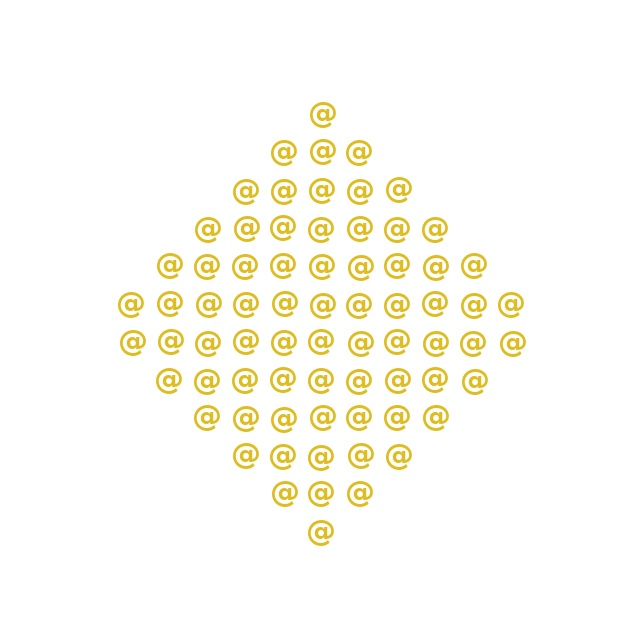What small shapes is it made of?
It is made of small at signs.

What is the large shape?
The large shape is a diamond.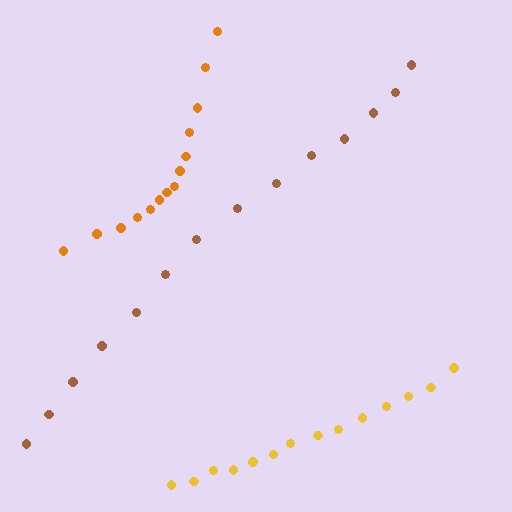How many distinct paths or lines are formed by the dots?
There are 3 distinct paths.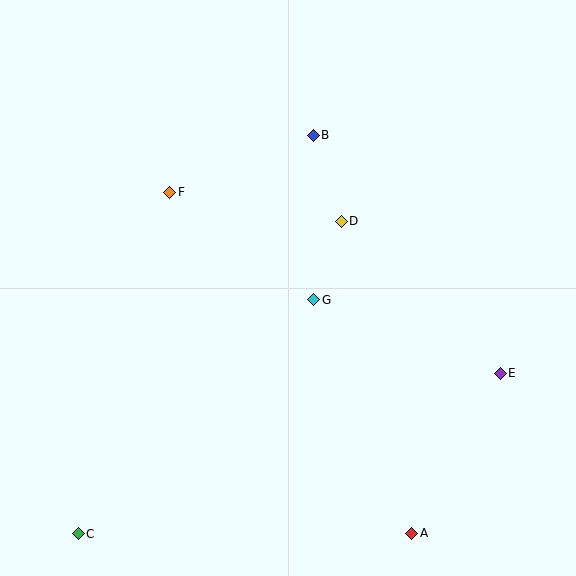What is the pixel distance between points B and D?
The distance between B and D is 90 pixels.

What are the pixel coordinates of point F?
Point F is at (170, 192).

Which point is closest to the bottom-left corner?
Point C is closest to the bottom-left corner.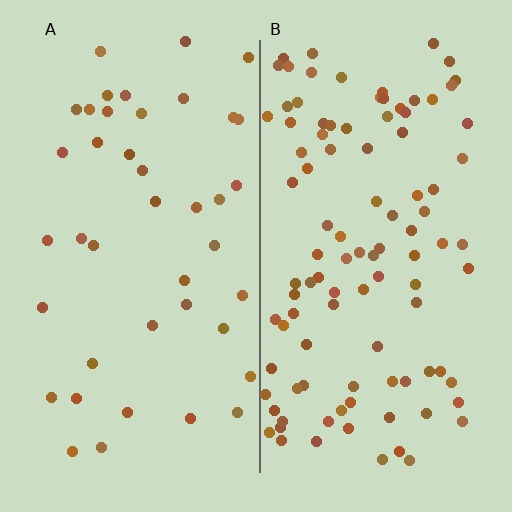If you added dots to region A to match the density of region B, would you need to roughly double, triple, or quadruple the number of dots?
Approximately double.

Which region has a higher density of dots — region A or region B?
B (the right).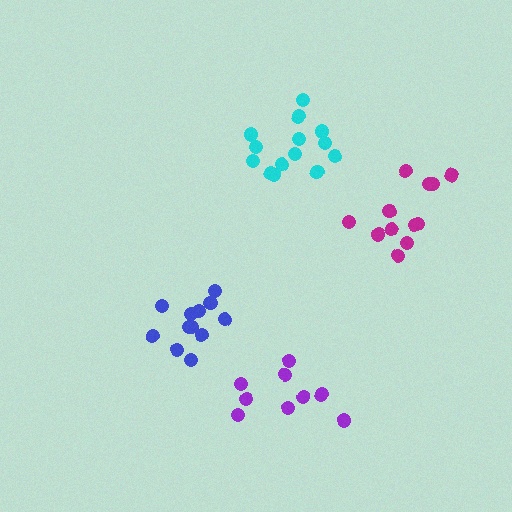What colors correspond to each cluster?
The clusters are colored: blue, purple, cyan, magenta.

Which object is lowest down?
The purple cluster is bottommost.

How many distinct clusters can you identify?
There are 4 distinct clusters.